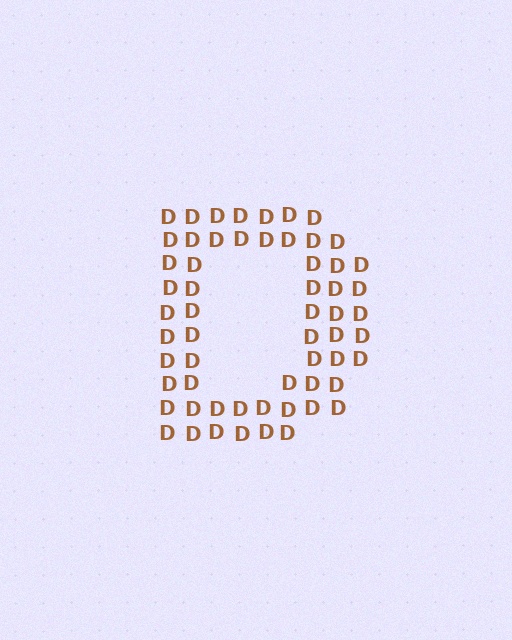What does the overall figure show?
The overall figure shows the letter D.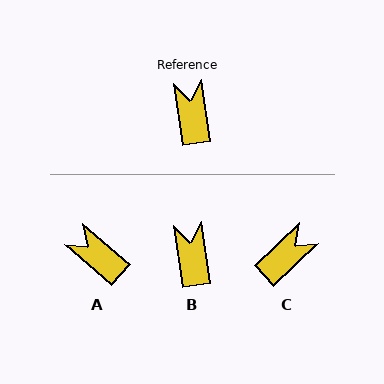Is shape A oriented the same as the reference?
No, it is off by about 42 degrees.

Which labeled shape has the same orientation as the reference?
B.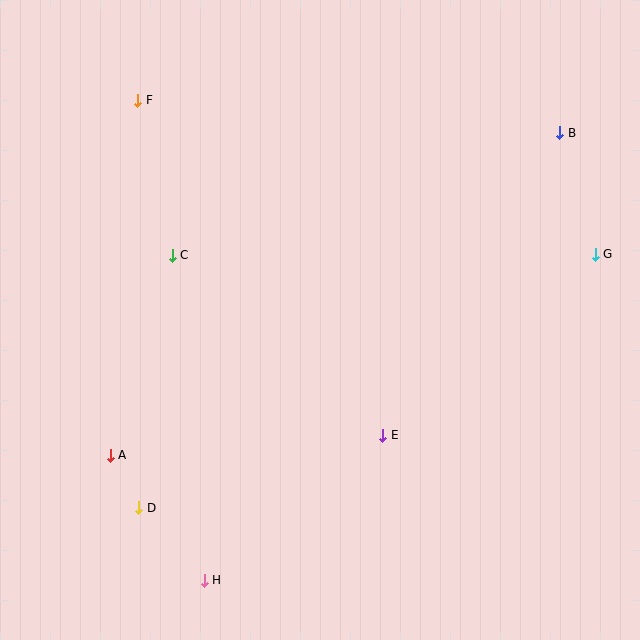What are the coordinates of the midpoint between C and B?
The midpoint between C and B is at (366, 194).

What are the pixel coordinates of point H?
Point H is at (204, 580).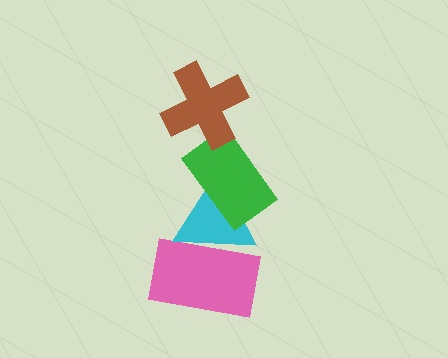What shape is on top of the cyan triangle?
The green rectangle is on top of the cyan triangle.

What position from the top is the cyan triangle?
The cyan triangle is 3rd from the top.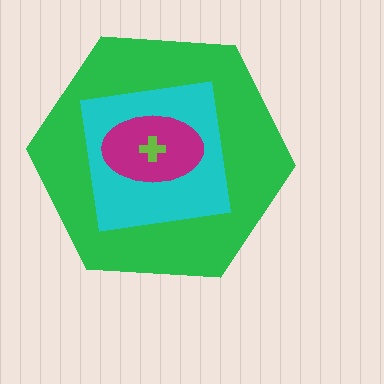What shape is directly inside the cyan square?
The magenta ellipse.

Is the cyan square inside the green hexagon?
Yes.